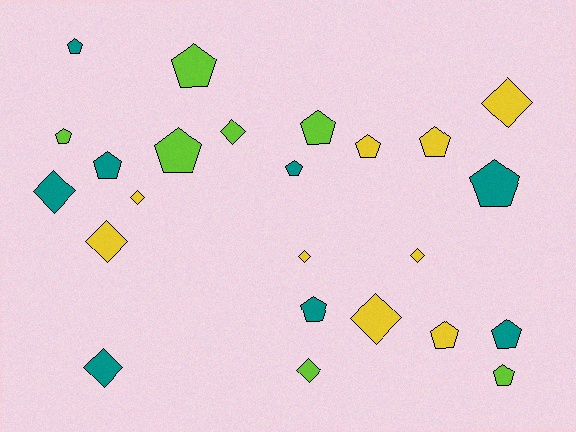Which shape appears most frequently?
Pentagon, with 14 objects.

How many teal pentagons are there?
There are 6 teal pentagons.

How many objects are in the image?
There are 24 objects.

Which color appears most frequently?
Yellow, with 9 objects.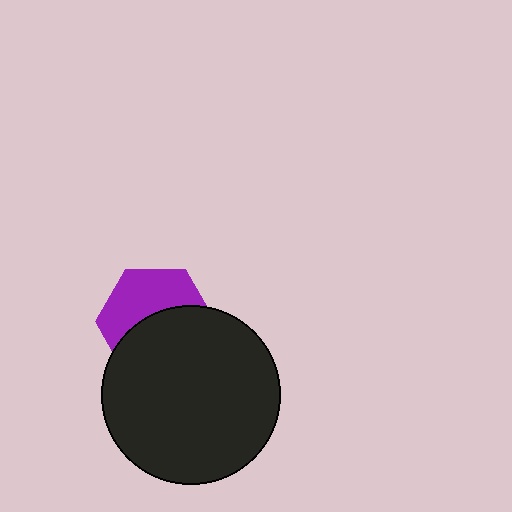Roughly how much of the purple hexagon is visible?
About half of it is visible (roughly 46%).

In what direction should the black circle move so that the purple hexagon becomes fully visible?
The black circle should move down. That is the shortest direction to clear the overlap and leave the purple hexagon fully visible.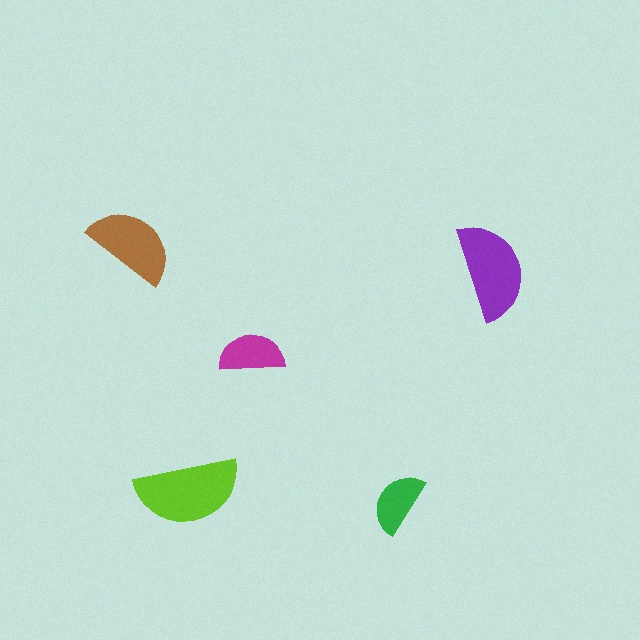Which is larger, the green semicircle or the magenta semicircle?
The magenta one.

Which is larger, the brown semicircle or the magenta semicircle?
The brown one.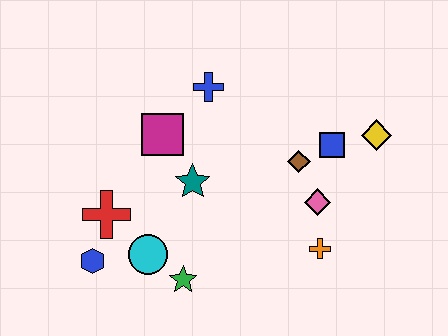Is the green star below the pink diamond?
Yes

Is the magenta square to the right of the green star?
No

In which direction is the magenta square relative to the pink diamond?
The magenta square is to the left of the pink diamond.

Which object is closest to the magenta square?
The teal star is closest to the magenta square.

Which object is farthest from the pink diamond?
The blue hexagon is farthest from the pink diamond.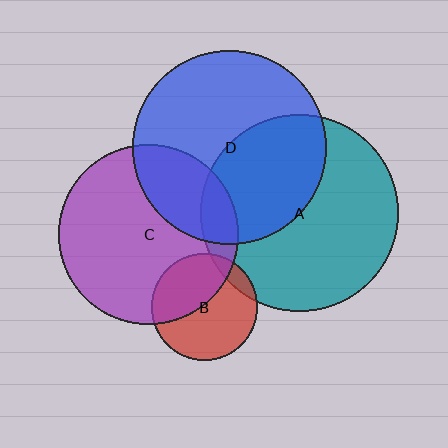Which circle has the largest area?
Circle A (teal).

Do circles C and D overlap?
Yes.